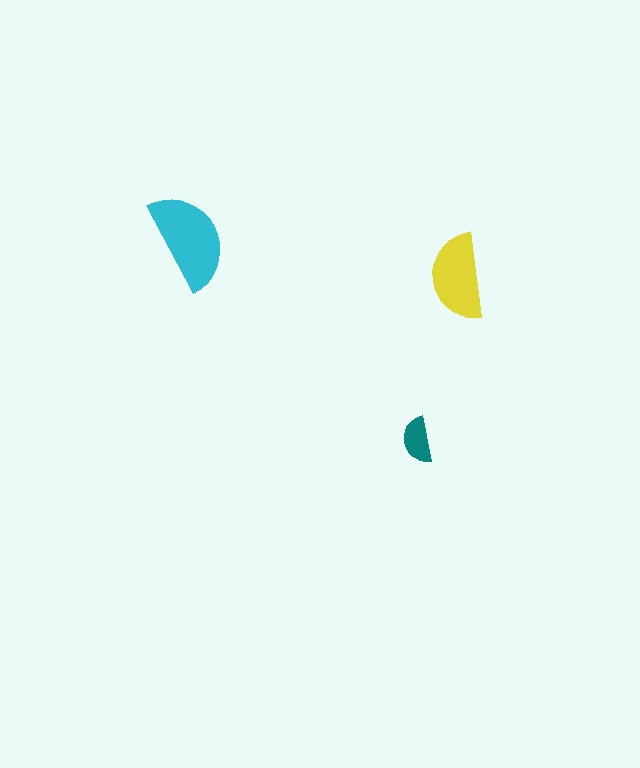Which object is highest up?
The cyan semicircle is topmost.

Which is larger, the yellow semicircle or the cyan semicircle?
The cyan one.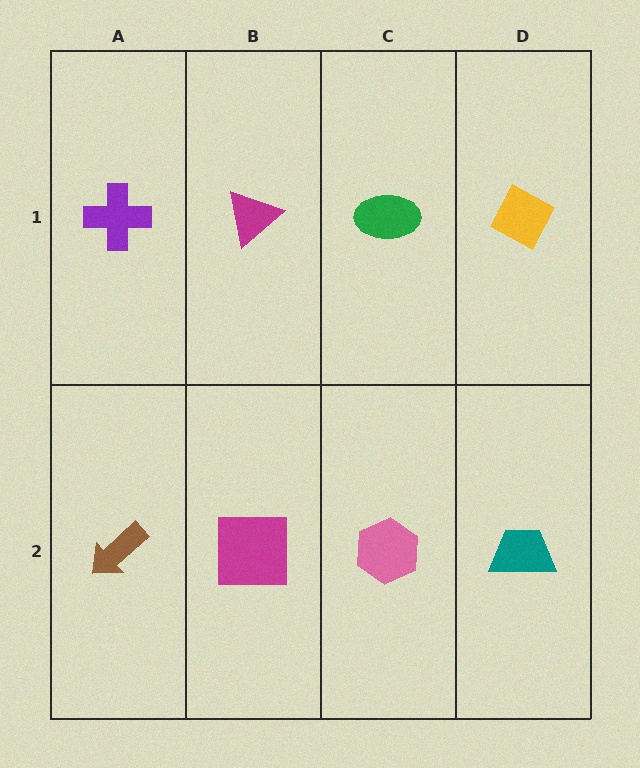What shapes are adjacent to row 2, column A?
A purple cross (row 1, column A), a magenta square (row 2, column B).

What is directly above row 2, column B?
A magenta triangle.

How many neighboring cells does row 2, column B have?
3.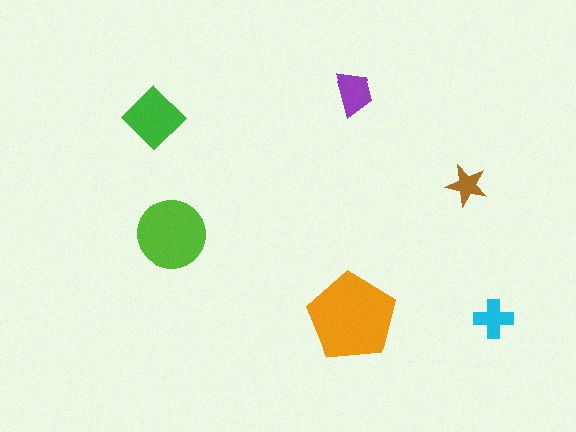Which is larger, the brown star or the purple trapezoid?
The purple trapezoid.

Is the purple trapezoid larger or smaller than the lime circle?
Smaller.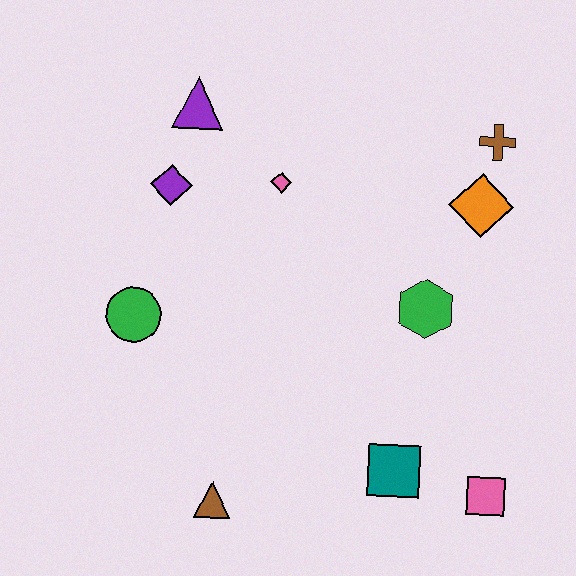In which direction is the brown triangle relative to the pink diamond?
The brown triangle is below the pink diamond.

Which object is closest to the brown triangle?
The teal square is closest to the brown triangle.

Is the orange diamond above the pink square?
Yes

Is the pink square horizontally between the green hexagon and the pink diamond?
No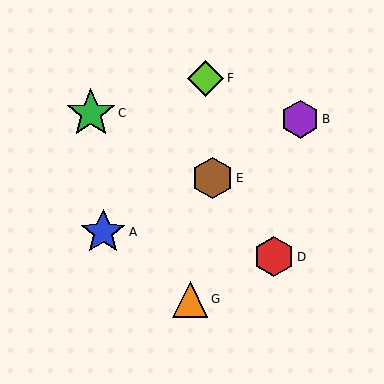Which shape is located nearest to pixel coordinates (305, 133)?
The purple hexagon (labeled B) at (300, 119) is nearest to that location.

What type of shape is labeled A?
Shape A is a blue star.